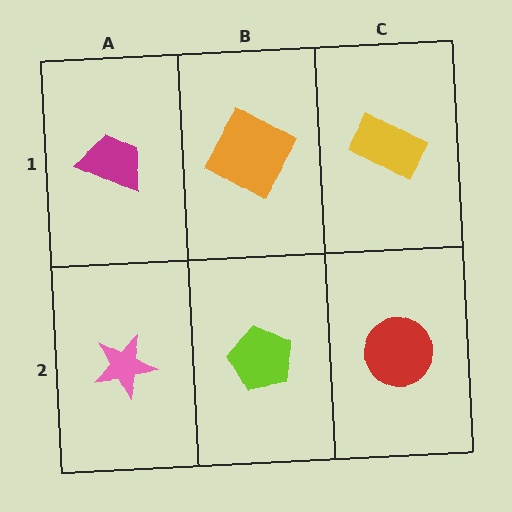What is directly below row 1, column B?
A lime pentagon.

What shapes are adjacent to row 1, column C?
A red circle (row 2, column C), an orange diamond (row 1, column B).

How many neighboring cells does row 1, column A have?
2.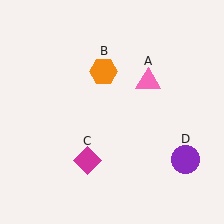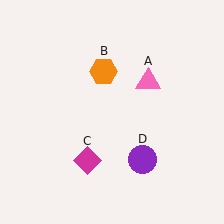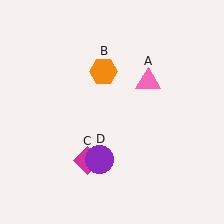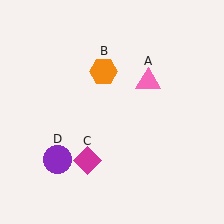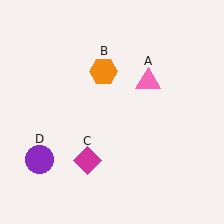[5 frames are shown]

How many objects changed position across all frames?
1 object changed position: purple circle (object D).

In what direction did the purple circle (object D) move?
The purple circle (object D) moved left.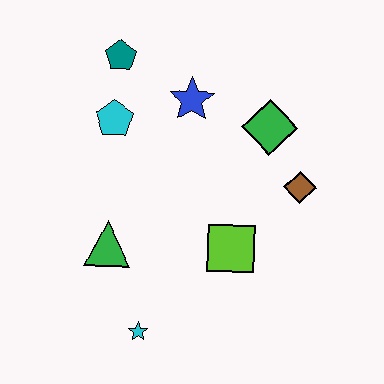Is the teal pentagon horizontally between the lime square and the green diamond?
No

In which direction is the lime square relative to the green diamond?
The lime square is below the green diamond.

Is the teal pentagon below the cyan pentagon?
No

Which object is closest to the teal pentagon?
The cyan pentagon is closest to the teal pentagon.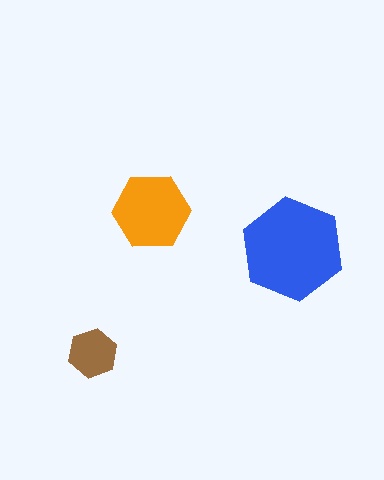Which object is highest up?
The orange hexagon is topmost.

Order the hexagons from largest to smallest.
the blue one, the orange one, the brown one.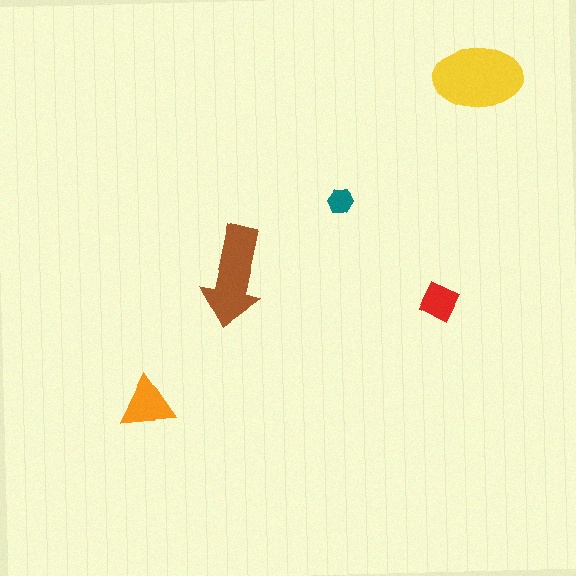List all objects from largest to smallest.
The yellow ellipse, the brown arrow, the orange triangle, the red diamond, the teal hexagon.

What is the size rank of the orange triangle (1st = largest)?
3rd.